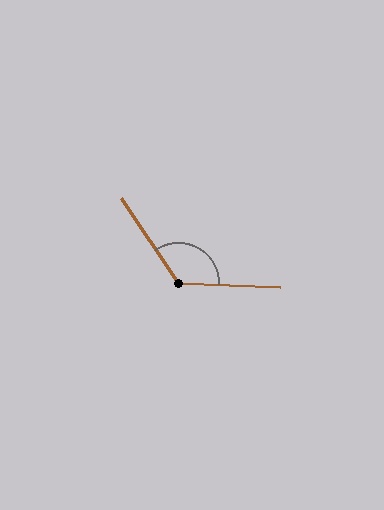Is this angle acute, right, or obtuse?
It is obtuse.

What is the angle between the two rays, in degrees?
Approximately 127 degrees.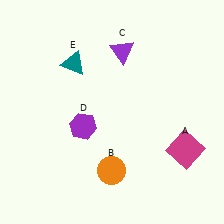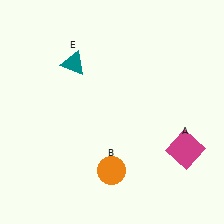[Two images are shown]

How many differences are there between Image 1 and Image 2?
There are 2 differences between the two images.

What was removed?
The purple triangle (C), the purple hexagon (D) were removed in Image 2.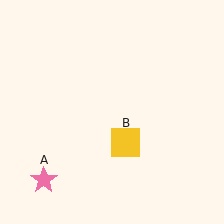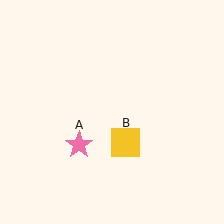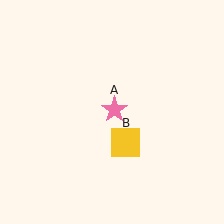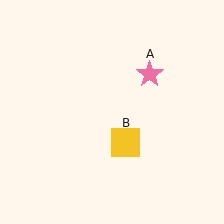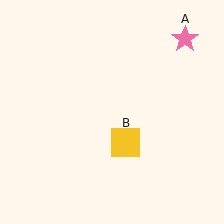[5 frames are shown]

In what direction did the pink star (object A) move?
The pink star (object A) moved up and to the right.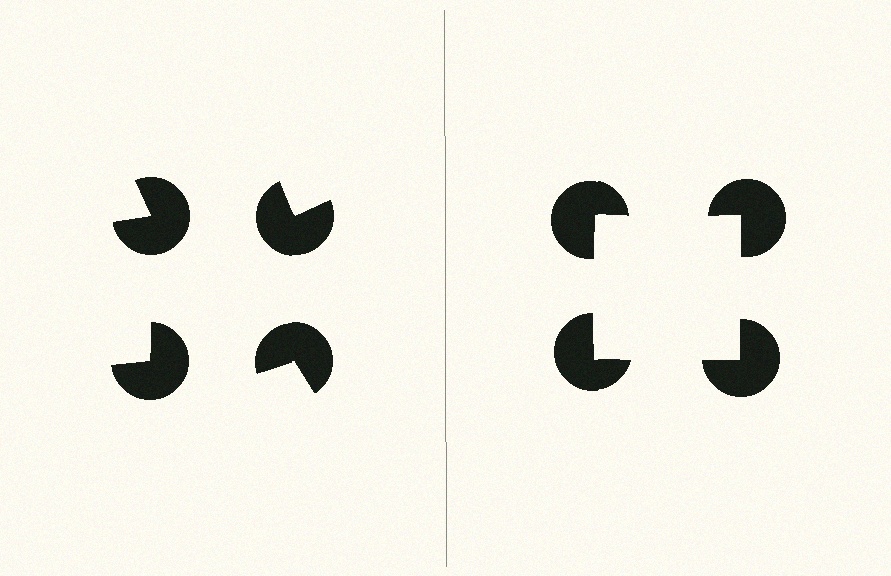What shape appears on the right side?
An illusory square.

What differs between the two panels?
The pac-man discs are positioned identically on both sides; only the wedge orientations differ. On the right they align to a square; on the left they are misaligned.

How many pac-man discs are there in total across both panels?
8 — 4 on each side.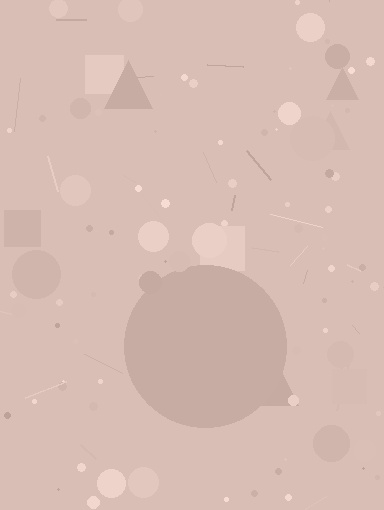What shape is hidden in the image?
A circle is hidden in the image.